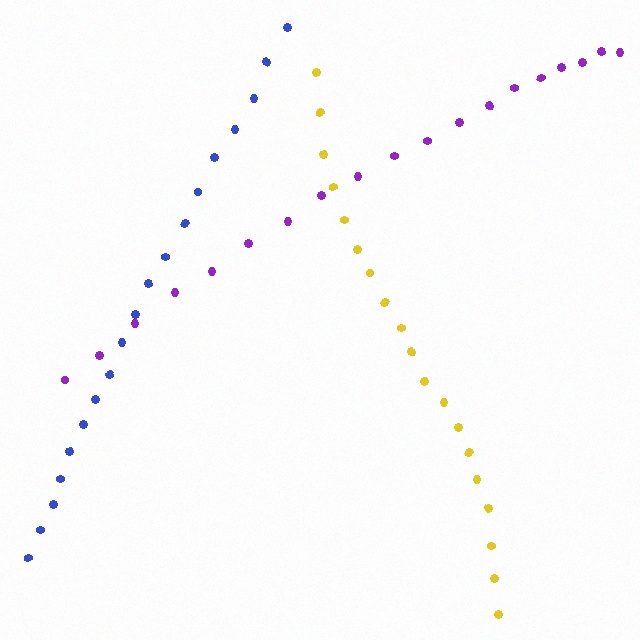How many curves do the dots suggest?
There are 3 distinct paths.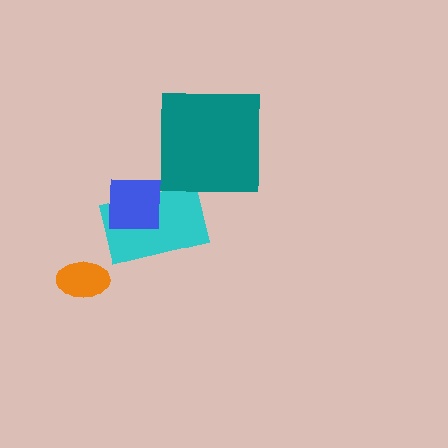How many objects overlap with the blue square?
1 object overlaps with the blue square.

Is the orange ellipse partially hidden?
No, no other shape covers it.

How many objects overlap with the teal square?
0 objects overlap with the teal square.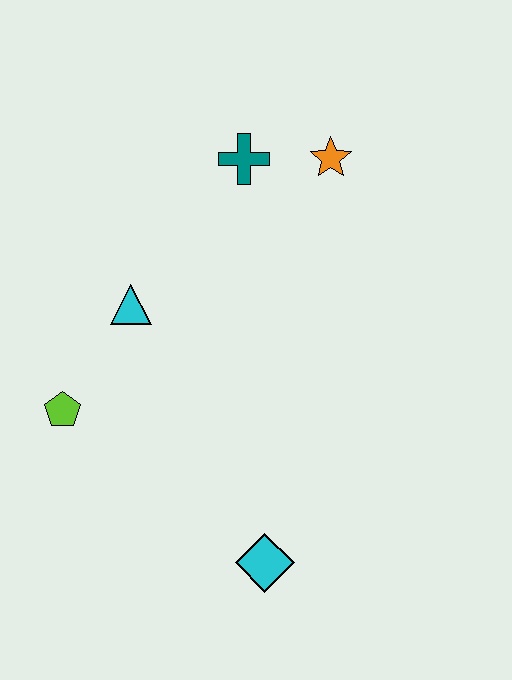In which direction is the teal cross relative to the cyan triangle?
The teal cross is above the cyan triangle.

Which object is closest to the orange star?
The teal cross is closest to the orange star.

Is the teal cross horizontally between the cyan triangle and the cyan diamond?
Yes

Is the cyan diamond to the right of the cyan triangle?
Yes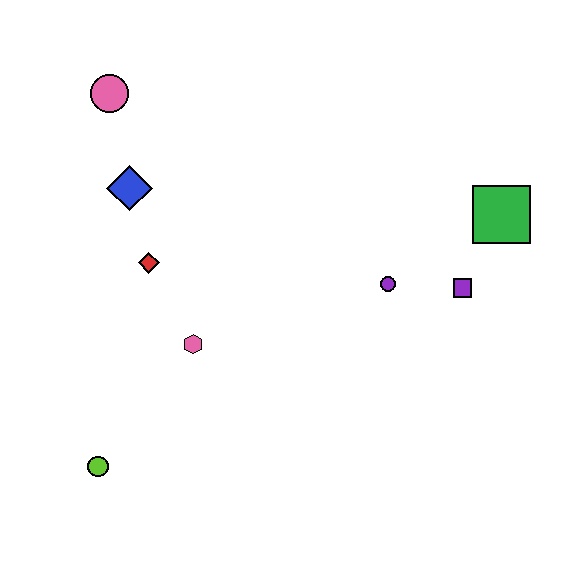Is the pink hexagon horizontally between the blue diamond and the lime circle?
No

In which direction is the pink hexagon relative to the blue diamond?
The pink hexagon is below the blue diamond.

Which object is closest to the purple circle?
The purple square is closest to the purple circle.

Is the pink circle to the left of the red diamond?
Yes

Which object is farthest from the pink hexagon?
The green square is farthest from the pink hexagon.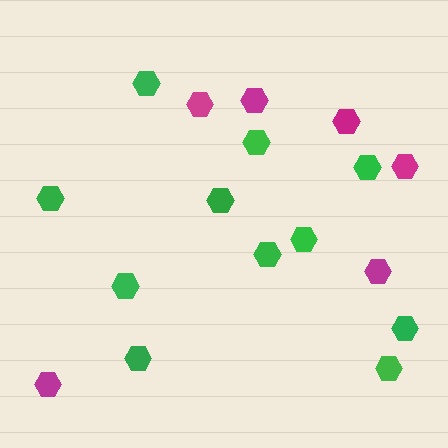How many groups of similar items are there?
There are 2 groups: one group of magenta hexagons (6) and one group of green hexagons (11).